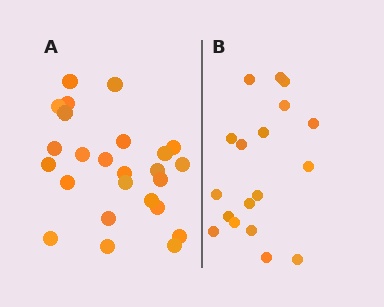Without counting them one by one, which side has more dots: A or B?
Region A (the left region) has more dots.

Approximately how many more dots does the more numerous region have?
Region A has roughly 8 or so more dots than region B.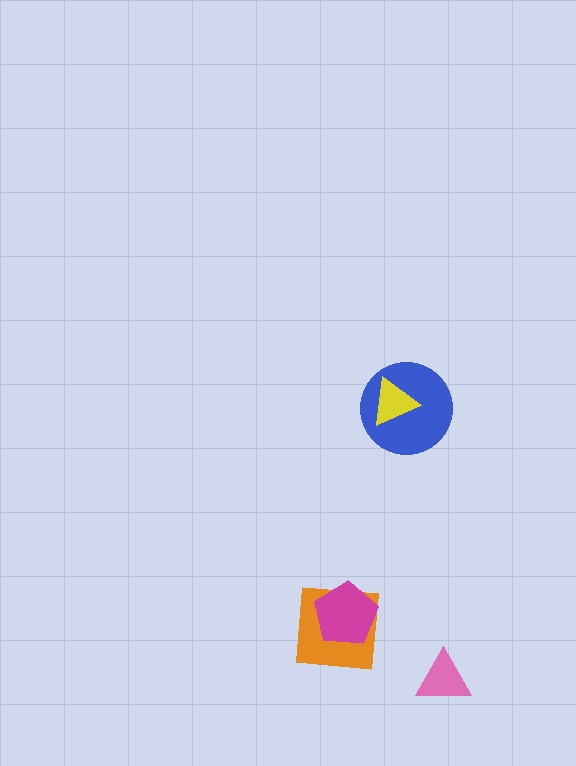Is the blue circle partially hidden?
Yes, it is partially covered by another shape.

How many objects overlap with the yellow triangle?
1 object overlaps with the yellow triangle.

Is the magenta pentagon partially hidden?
No, no other shape covers it.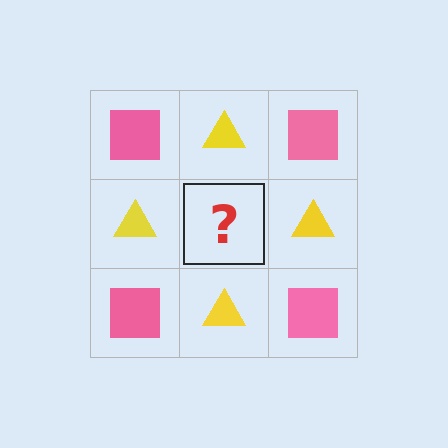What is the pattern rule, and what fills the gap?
The rule is that it alternates pink square and yellow triangle in a checkerboard pattern. The gap should be filled with a pink square.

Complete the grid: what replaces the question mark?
The question mark should be replaced with a pink square.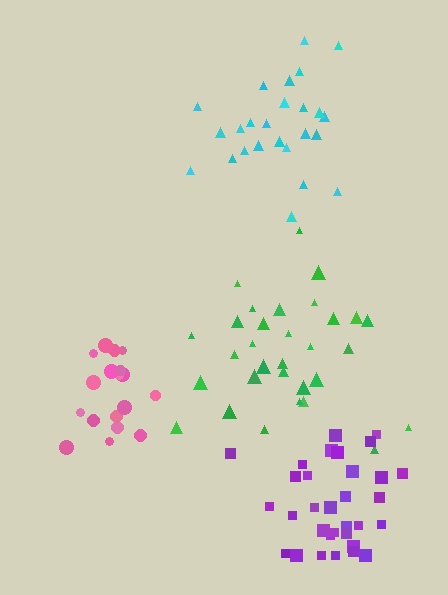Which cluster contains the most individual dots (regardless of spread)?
Purple (32).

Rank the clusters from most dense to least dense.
pink, purple, green, cyan.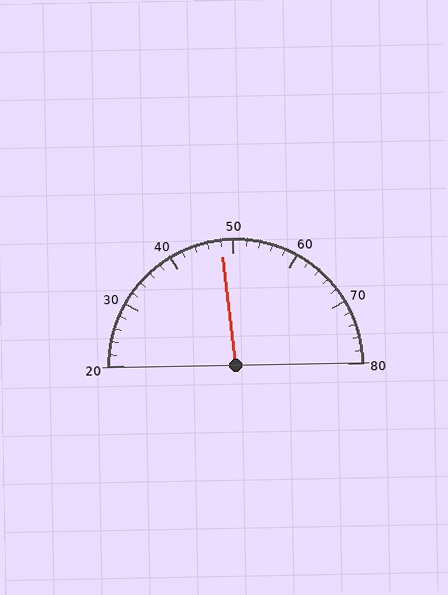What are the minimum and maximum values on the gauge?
The gauge ranges from 20 to 80.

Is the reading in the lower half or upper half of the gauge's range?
The reading is in the lower half of the range (20 to 80).